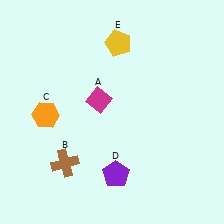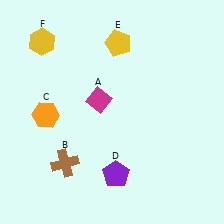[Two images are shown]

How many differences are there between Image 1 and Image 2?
There is 1 difference between the two images.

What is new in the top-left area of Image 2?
A yellow hexagon (F) was added in the top-left area of Image 2.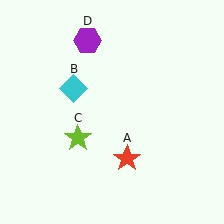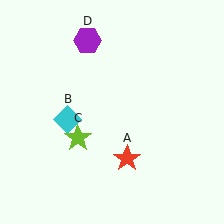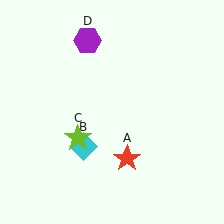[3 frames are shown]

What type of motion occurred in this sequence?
The cyan diamond (object B) rotated counterclockwise around the center of the scene.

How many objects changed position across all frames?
1 object changed position: cyan diamond (object B).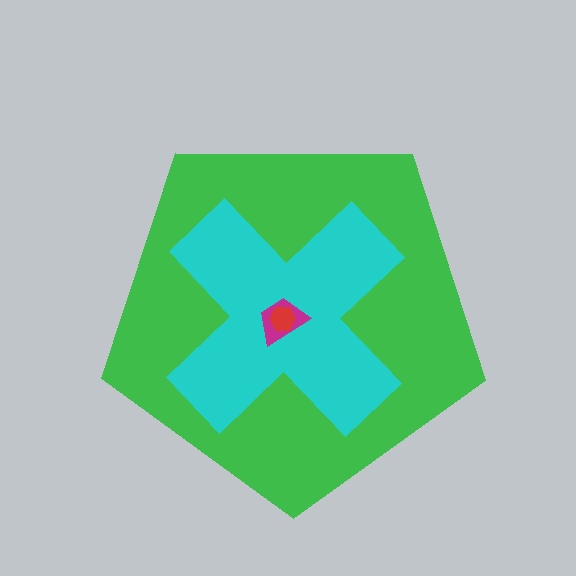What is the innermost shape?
The red hexagon.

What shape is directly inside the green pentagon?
The cyan cross.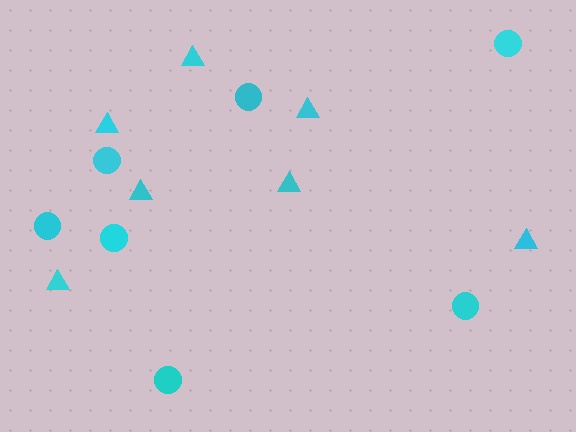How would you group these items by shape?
There are 2 groups: one group of triangles (7) and one group of circles (7).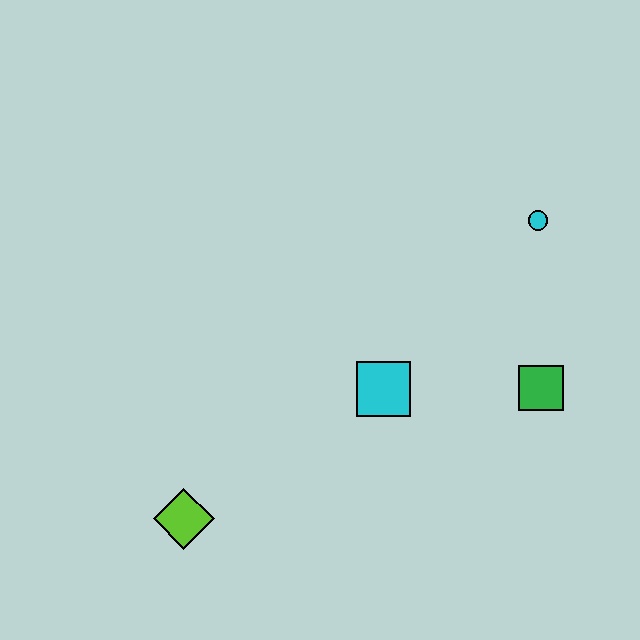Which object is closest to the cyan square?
The green square is closest to the cyan square.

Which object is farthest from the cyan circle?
The lime diamond is farthest from the cyan circle.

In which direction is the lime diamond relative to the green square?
The lime diamond is to the left of the green square.